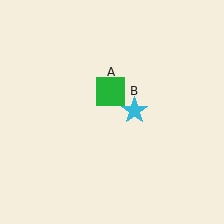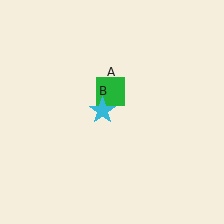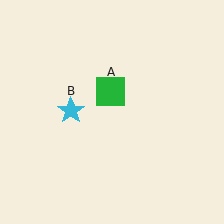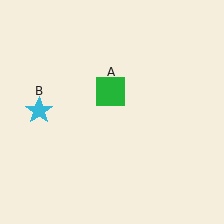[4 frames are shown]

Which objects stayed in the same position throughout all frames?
Green square (object A) remained stationary.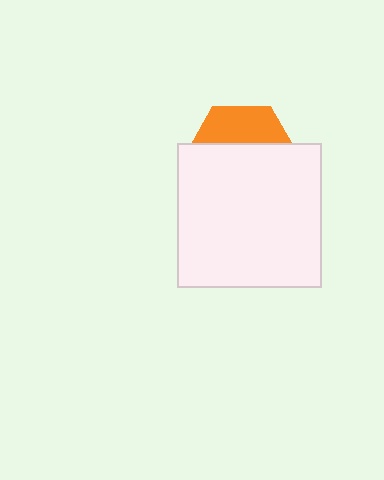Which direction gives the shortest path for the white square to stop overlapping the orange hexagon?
Moving down gives the shortest separation.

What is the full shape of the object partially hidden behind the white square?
The partially hidden object is an orange hexagon.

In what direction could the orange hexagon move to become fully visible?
The orange hexagon could move up. That would shift it out from behind the white square entirely.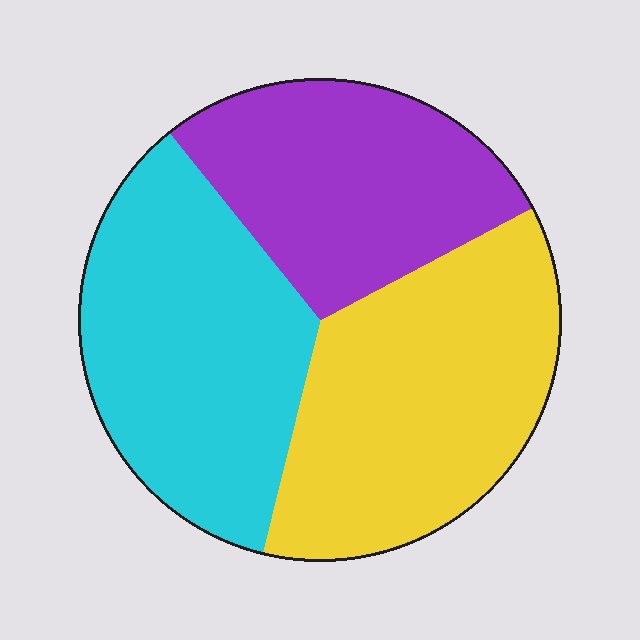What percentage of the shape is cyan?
Cyan covers 35% of the shape.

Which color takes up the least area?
Purple, at roughly 30%.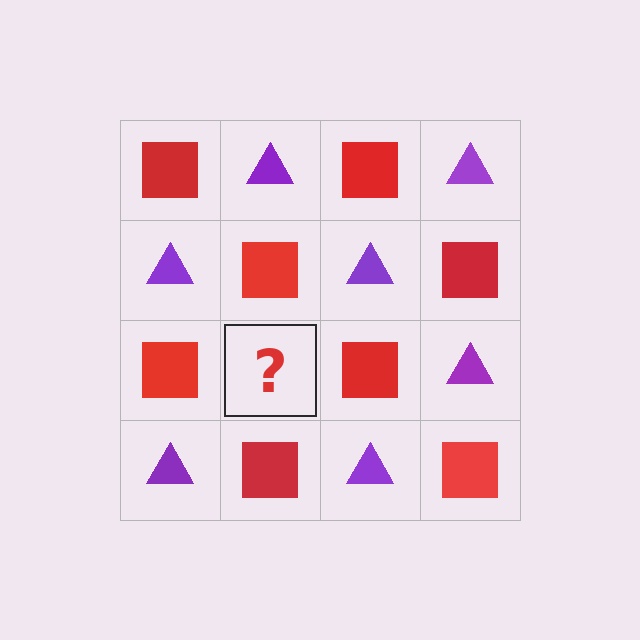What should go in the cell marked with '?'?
The missing cell should contain a purple triangle.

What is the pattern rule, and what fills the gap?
The rule is that it alternates red square and purple triangle in a checkerboard pattern. The gap should be filled with a purple triangle.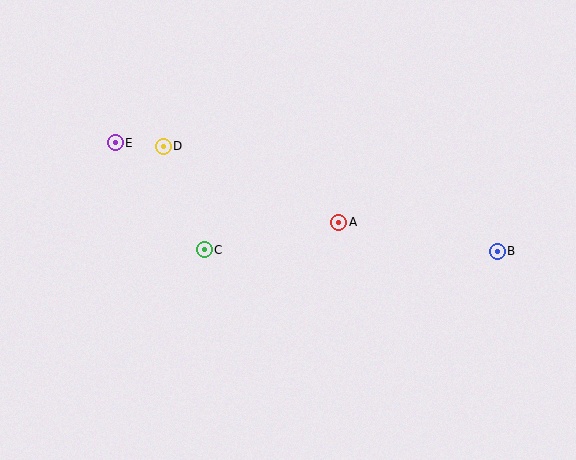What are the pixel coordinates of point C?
Point C is at (204, 250).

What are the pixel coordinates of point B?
Point B is at (497, 251).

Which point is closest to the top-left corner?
Point E is closest to the top-left corner.